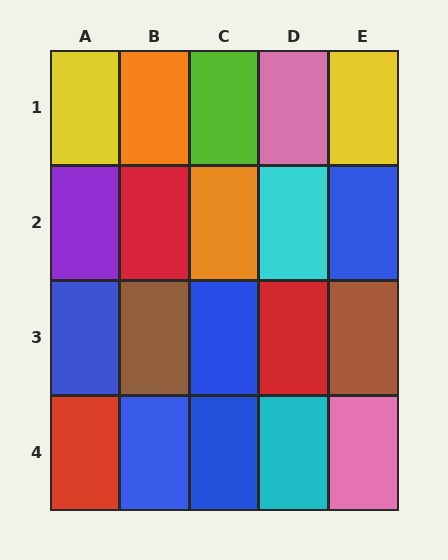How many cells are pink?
2 cells are pink.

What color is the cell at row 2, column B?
Red.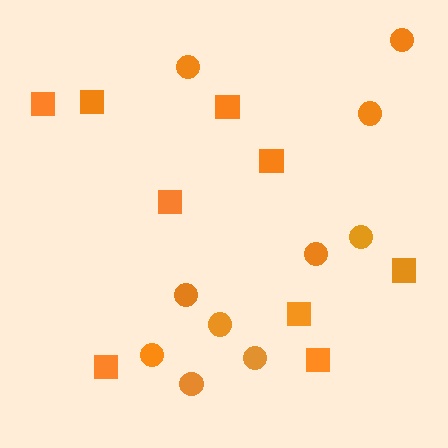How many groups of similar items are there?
There are 2 groups: one group of circles (10) and one group of squares (9).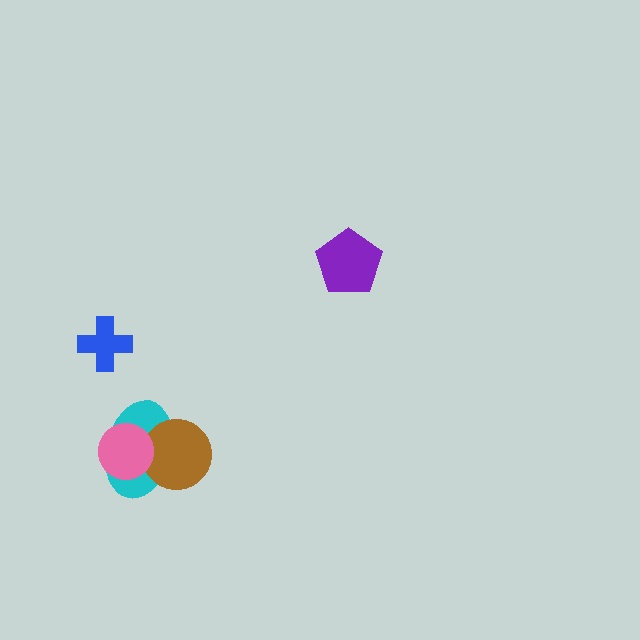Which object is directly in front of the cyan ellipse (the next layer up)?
The brown circle is directly in front of the cyan ellipse.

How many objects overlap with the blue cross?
0 objects overlap with the blue cross.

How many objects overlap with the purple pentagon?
0 objects overlap with the purple pentagon.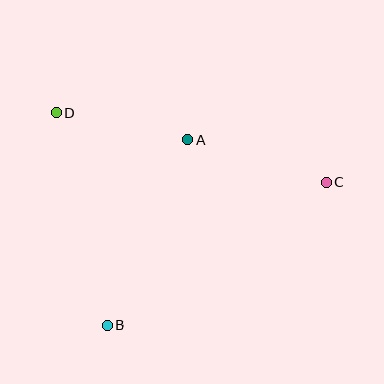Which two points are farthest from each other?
Points C and D are farthest from each other.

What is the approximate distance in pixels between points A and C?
The distance between A and C is approximately 145 pixels.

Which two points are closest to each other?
Points A and D are closest to each other.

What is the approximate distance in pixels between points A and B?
The distance between A and B is approximately 202 pixels.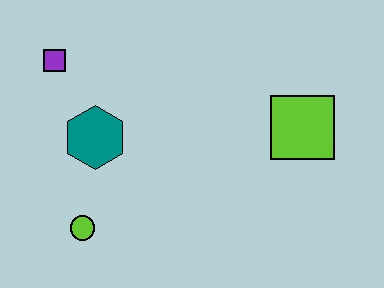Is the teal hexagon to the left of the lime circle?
No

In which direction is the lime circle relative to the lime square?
The lime circle is to the left of the lime square.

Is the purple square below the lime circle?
No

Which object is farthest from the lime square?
The purple square is farthest from the lime square.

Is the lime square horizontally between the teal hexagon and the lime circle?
No